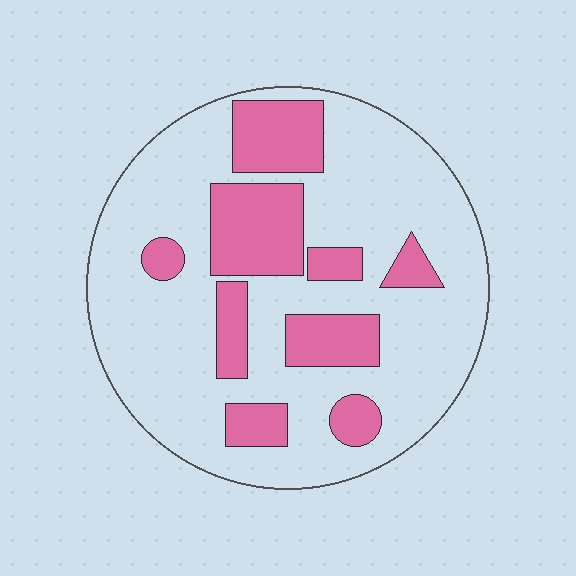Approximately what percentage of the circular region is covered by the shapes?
Approximately 25%.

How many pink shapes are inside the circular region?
9.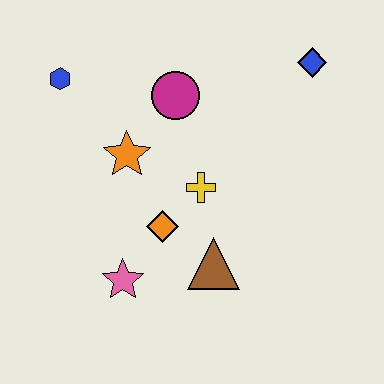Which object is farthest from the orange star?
The blue diamond is farthest from the orange star.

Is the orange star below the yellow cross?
No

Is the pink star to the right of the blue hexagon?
Yes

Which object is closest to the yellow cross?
The orange diamond is closest to the yellow cross.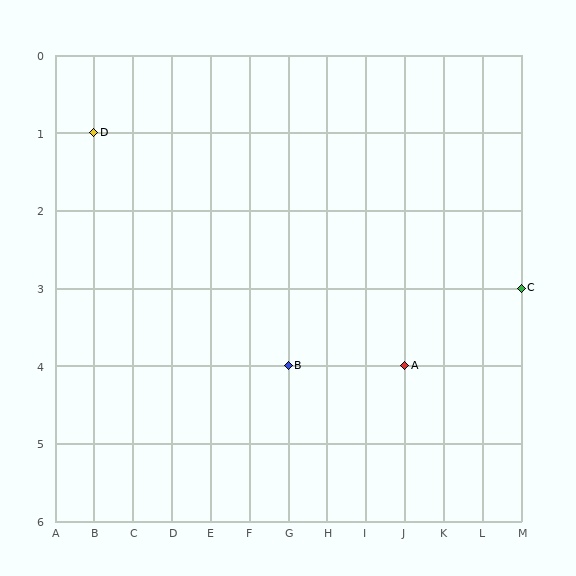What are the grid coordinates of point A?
Point A is at grid coordinates (J, 4).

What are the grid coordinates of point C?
Point C is at grid coordinates (M, 3).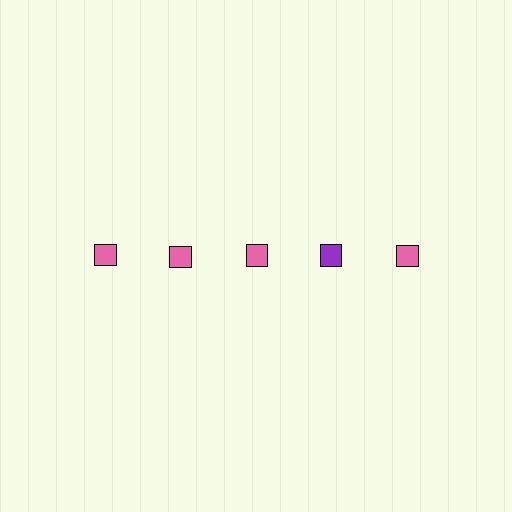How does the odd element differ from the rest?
It has a different color: purple instead of pink.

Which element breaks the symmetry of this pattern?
The purple square in the top row, second from right column breaks the symmetry. All other shapes are pink squares.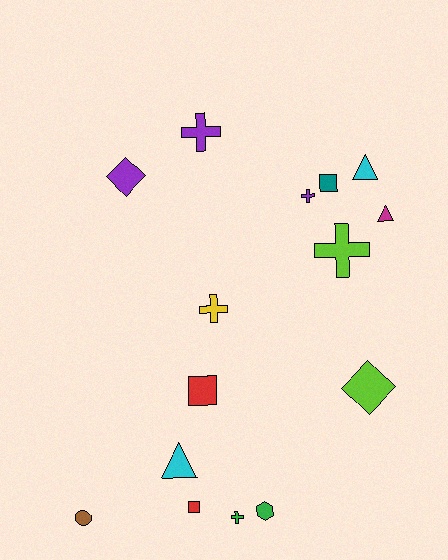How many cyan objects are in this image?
There are 2 cyan objects.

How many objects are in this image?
There are 15 objects.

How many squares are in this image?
There are 3 squares.